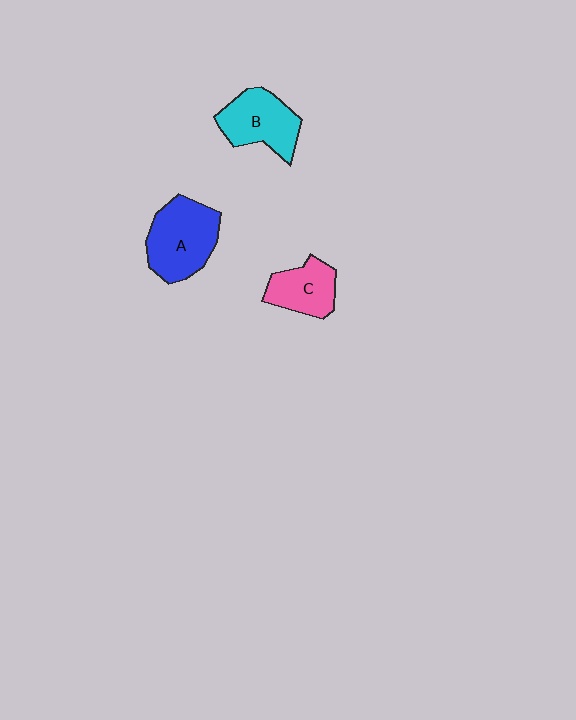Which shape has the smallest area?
Shape C (pink).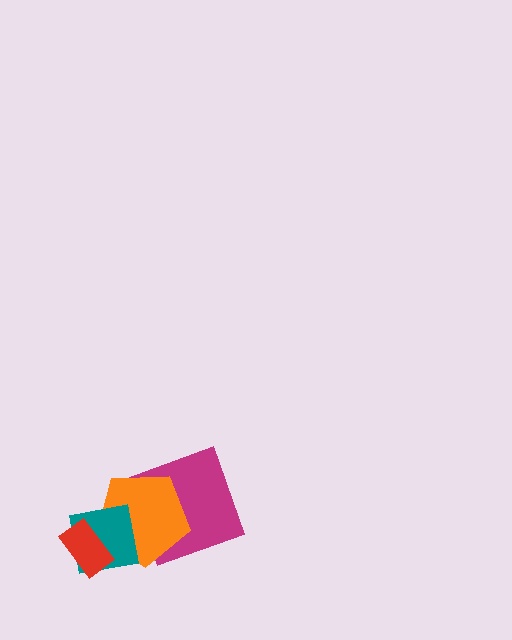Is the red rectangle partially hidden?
No, no other shape covers it.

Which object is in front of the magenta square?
The orange pentagon is in front of the magenta square.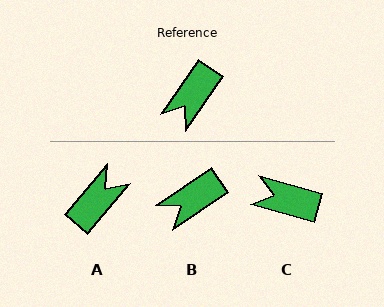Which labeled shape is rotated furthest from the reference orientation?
A, about 175 degrees away.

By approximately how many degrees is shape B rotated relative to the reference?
Approximately 21 degrees clockwise.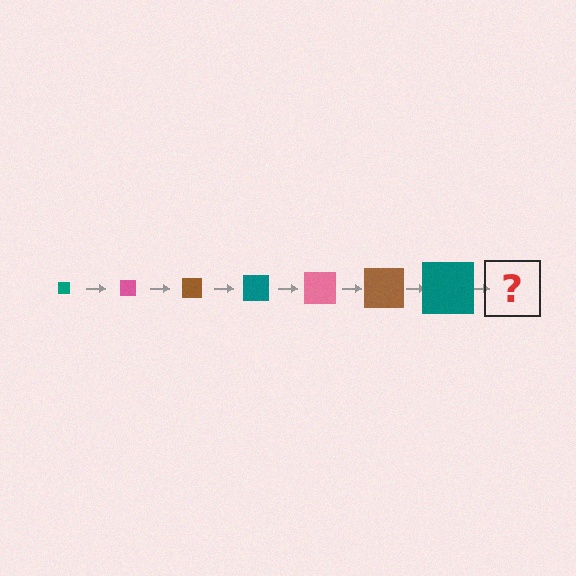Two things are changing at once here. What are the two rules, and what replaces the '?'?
The two rules are that the square grows larger each step and the color cycles through teal, pink, and brown. The '?' should be a pink square, larger than the previous one.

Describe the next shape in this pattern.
It should be a pink square, larger than the previous one.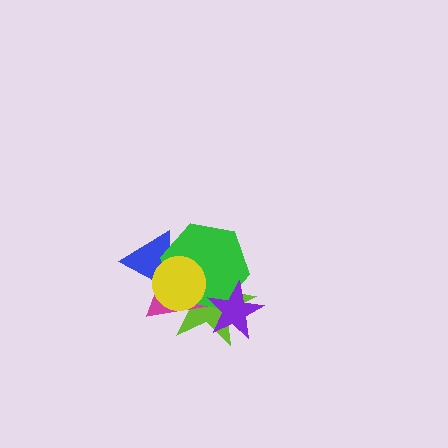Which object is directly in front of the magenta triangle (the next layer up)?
The green hexagon is directly in front of the magenta triangle.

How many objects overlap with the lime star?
5 objects overlap with the lime star.